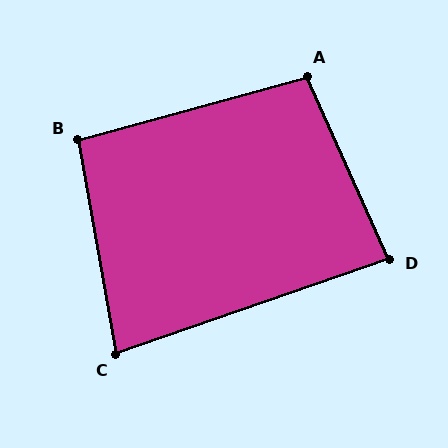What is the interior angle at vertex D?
Approximately 85 degrees (approximately right).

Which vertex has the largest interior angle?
A, at approximately 99 degrees.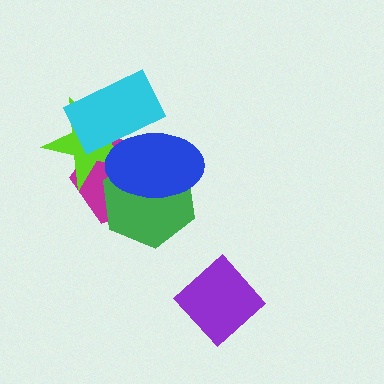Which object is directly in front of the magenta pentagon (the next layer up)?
The lime star is directly in front of the magenta pentagon.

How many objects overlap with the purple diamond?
0 objects overlap with the purple diamond.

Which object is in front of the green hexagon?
The blue ellipse is in front of the green hexagon.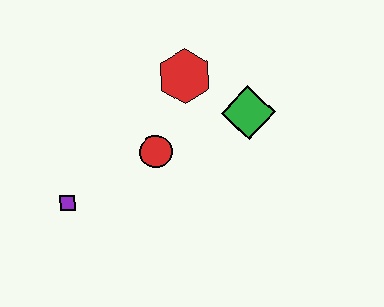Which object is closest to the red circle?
The red hexagon is closest to the red circle.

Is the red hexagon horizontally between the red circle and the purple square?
No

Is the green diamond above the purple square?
Yes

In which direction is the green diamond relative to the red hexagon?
The green diamond is to the right of the red hexagon.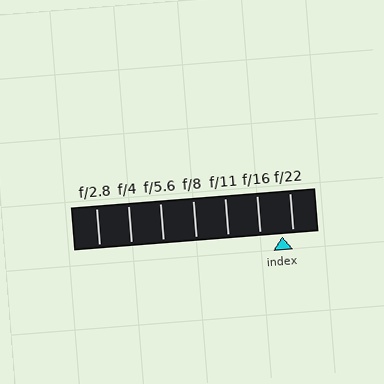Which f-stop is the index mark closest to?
The index mark is closest to f/22.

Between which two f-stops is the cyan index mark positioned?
The index mark is between f/16 and f/22.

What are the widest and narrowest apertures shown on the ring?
The widest aperture shown is f/2.8 and the narrowest is f/22.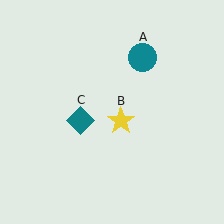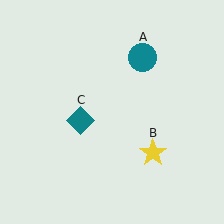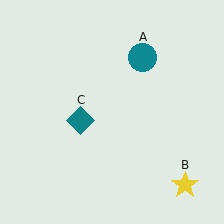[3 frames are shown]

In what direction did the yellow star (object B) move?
The yellow star (object B) moved down and to the right.